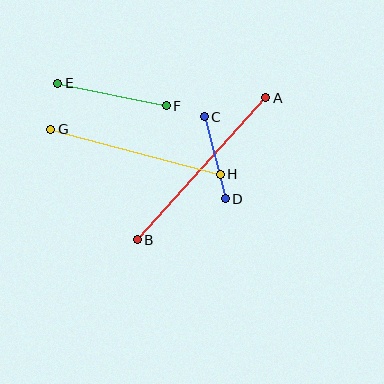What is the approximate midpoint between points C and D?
The midpoint is at approximately (215, 158) pixels.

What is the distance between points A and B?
The distance is approximately 192 pixels.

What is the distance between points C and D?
The distance is approximately 84 pixels.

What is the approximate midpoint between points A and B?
The midpoint is at approximately (201, 169) pixels.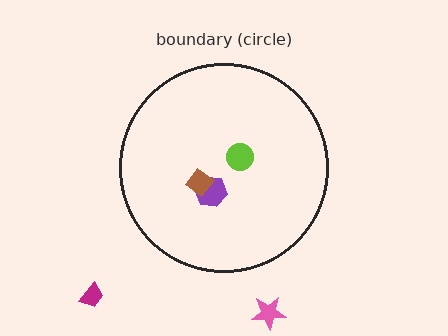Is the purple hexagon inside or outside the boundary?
Inside.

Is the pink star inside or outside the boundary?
Outside.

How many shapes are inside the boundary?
3 inside, 2 outside.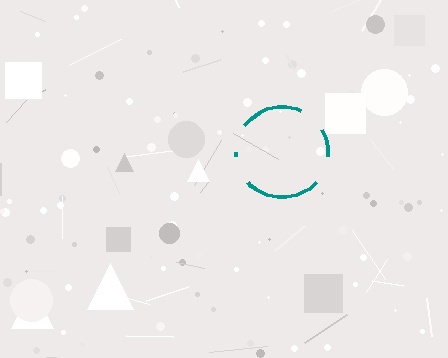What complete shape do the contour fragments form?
The contour fragments form a circle.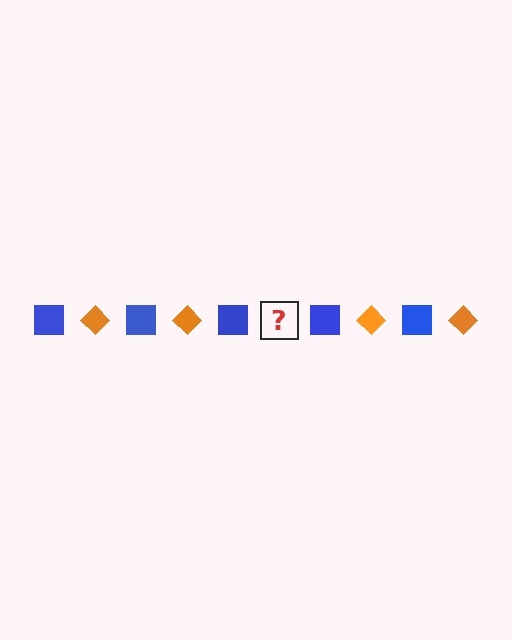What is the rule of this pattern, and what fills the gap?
The rule is that the pattern alternates between blue square and orange diamond. The gap should be filled with an orange diamond.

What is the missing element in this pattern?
The missing element is an orange diamond.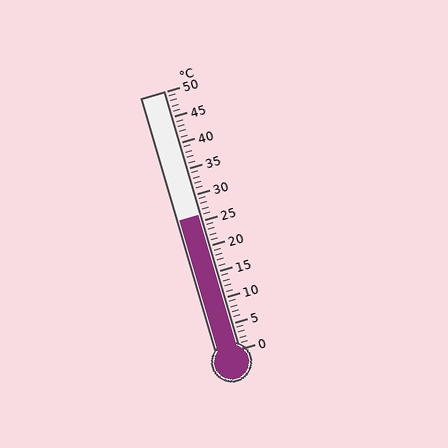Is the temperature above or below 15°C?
The temperature is above 15°C.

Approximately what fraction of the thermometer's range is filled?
The thermometer is filled to approximately 50% of its range.